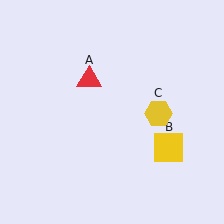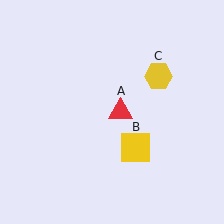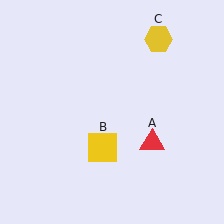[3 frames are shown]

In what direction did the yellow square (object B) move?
The yellow square (object B) moved left.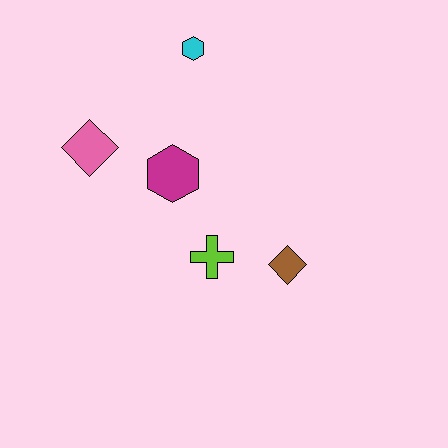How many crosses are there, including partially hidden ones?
There is 1 cross.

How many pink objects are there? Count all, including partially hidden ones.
There is 1 pink object.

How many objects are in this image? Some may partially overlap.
There are 5 objects.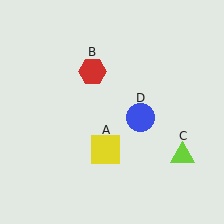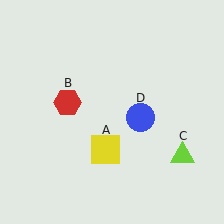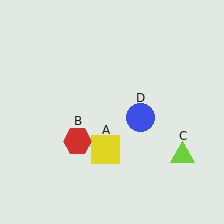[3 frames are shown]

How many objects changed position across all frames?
1 object changed position: red hexagon (object B).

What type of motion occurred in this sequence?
The red hexagon (object B) rotated counterclockwise around the center of the scene.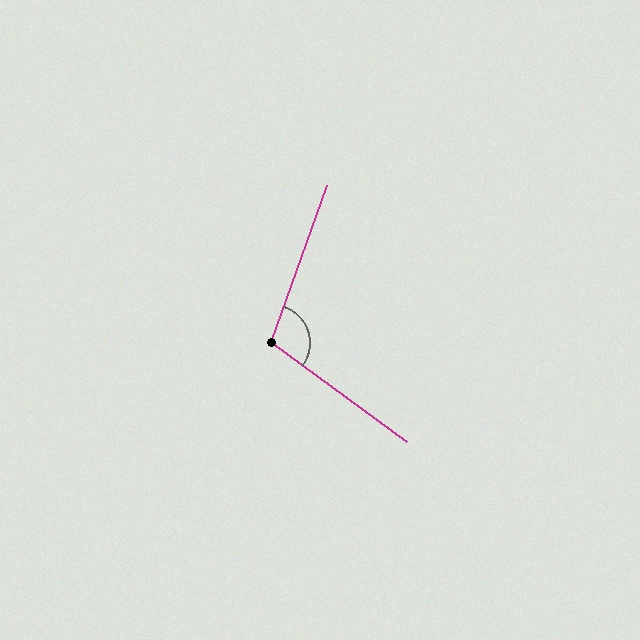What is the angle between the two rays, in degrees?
Approximately 106 degrees.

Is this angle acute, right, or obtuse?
It is obtuse.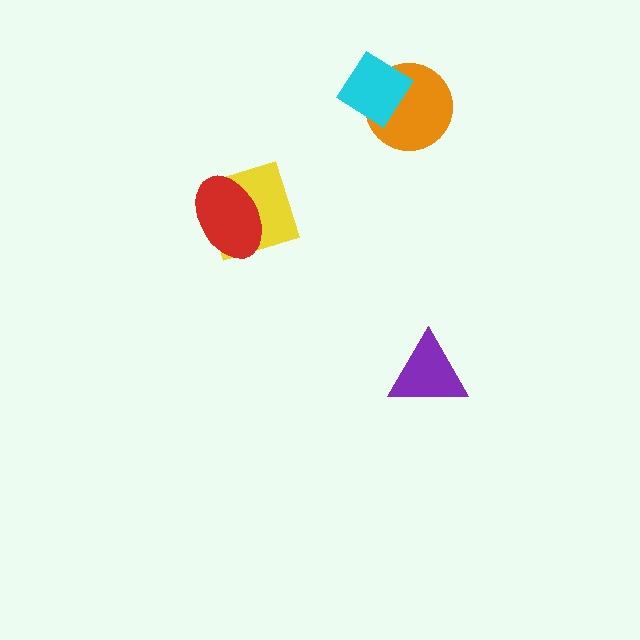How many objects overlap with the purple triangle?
0 objects overlap with the purple triangle.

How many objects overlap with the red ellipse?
1 object overlaps with the red ellipse.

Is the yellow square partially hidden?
Yes, it is partially covered by another shape.